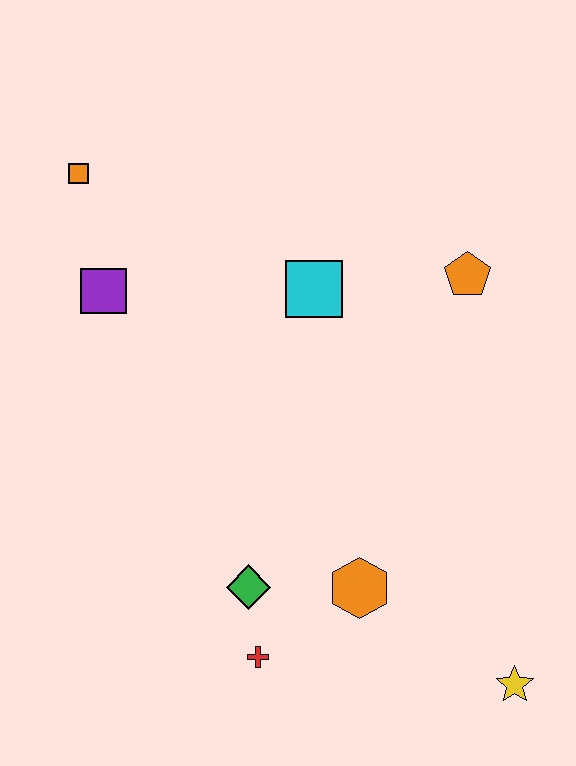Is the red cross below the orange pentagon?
Yes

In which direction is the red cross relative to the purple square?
The red cross is below the purple square.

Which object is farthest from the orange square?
The yellow star is farthest from the orange square.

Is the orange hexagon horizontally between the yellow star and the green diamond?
Yes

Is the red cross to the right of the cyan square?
No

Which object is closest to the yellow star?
The orange hexagon is closest to the yellow star.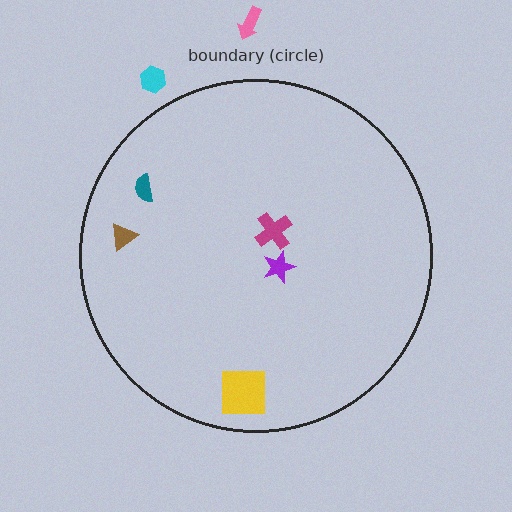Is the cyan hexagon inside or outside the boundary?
Outside.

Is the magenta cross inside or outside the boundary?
Inside.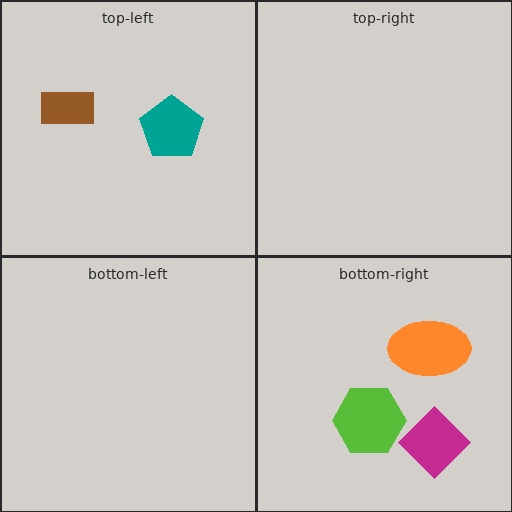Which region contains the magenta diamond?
The bottom-right region.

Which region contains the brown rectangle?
The top-left region.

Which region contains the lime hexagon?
The bottom-right region.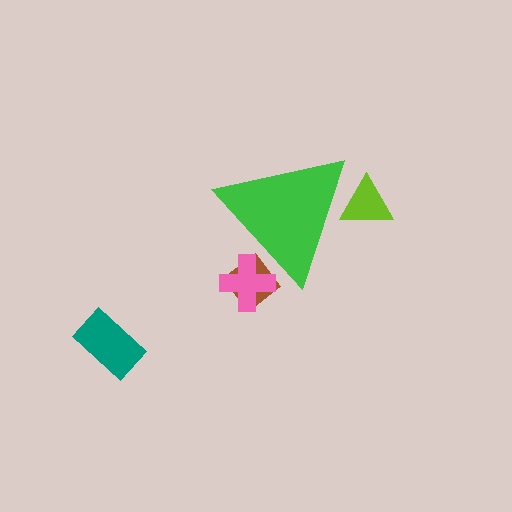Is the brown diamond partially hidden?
Yes, the brown diamond is partially hidden behind the green triangle.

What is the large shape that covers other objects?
A green triangle.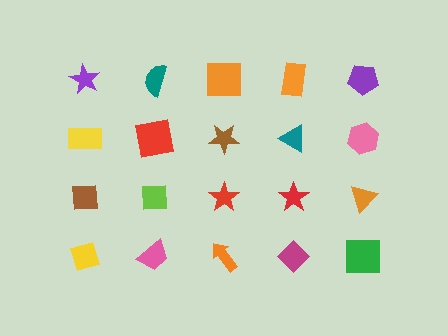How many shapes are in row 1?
5 shapes.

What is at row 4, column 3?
An orange arrow.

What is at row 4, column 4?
A magenta diamond.